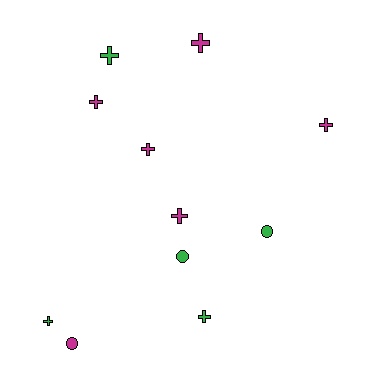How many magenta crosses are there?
There are 5 magenta crosses.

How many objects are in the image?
There are 11 objects.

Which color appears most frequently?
Magenta, with 6 objects.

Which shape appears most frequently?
Cross, with 8 objects.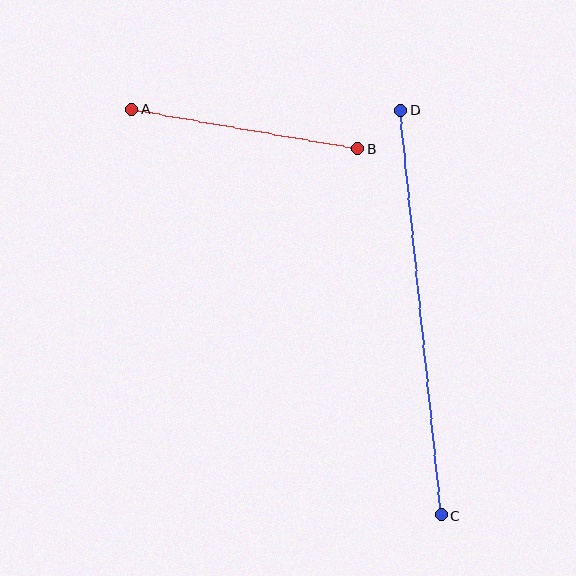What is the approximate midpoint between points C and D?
The midpoint is at approximately (421, 313) pixels.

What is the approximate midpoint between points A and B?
The midpoint is at approximately (245, 129) pixels.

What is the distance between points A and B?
The distance is approximately 229 pixels.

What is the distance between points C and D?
The distance is approximately 407 pixels.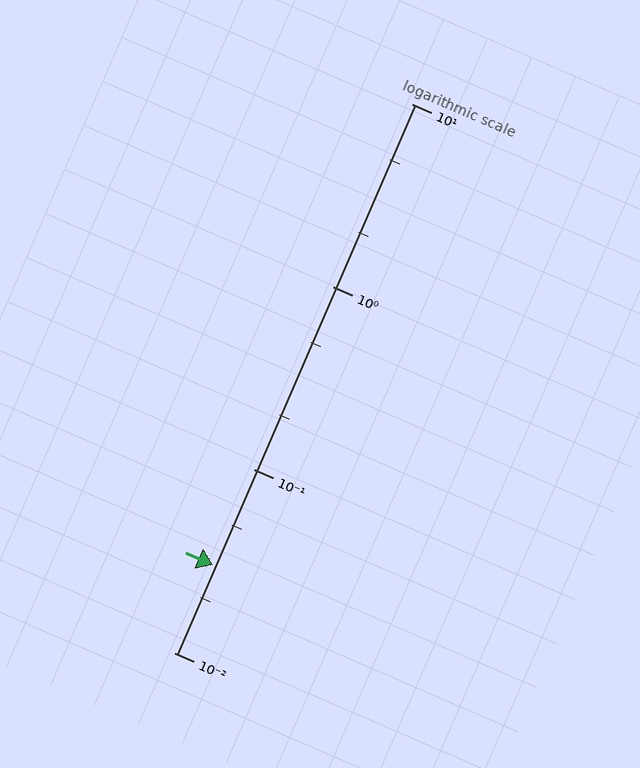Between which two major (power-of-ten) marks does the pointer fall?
The pointer is between 0.01 and 0.1.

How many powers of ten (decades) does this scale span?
The scale spans 3 decades, from 0.01 to 10.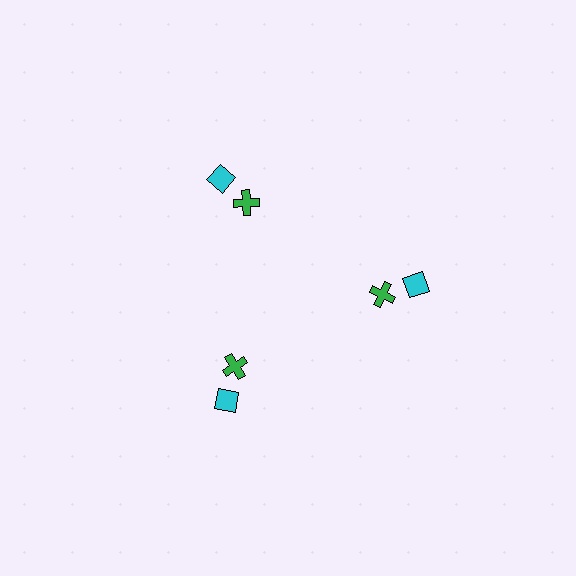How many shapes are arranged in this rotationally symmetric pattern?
There are 6 shapes, arranged in 3 groups of 2.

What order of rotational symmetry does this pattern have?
This pattern has 3-fold rotational symmetry.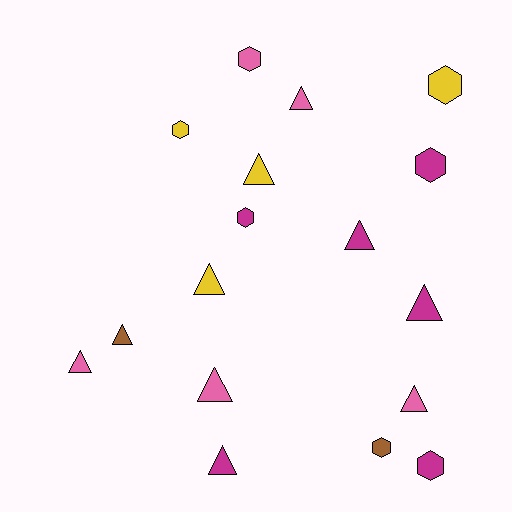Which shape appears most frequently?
Triangle, with 10 objects.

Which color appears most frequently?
Magenta, with 6 objects.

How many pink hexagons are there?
There is 1 pink hexagon.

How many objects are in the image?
There are 17 objects.